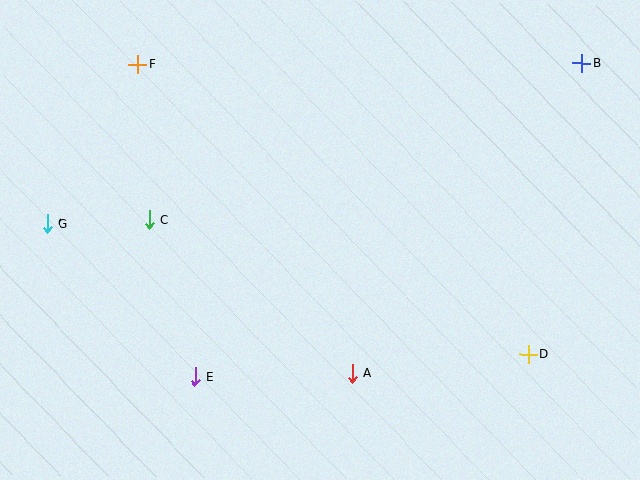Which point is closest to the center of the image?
Point A at (352, 373) is closest to the center.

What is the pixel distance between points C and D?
The distance between C and D is 402 pixels.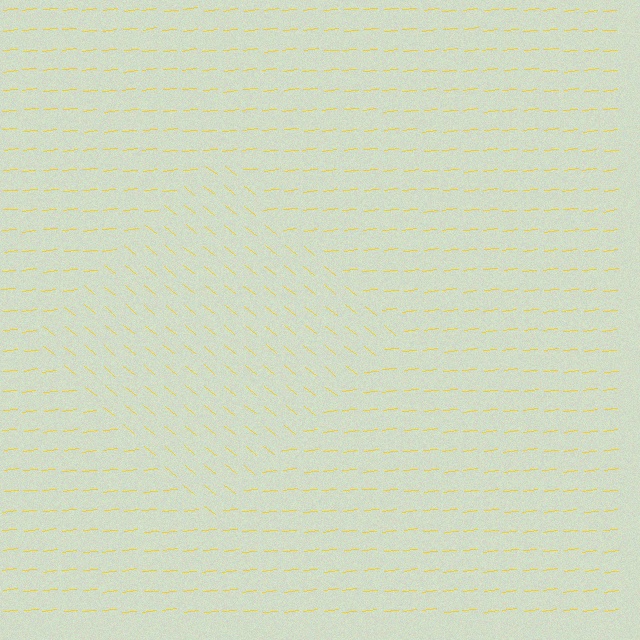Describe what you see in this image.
The image is filled with small yellow line segments. A diamond region in the image has lines oriented differently from the surrounding lines, creating a visible texture boundary.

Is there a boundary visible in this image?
Yes, there is a texture boundary formed by a change in line orientation.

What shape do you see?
I see a diamond.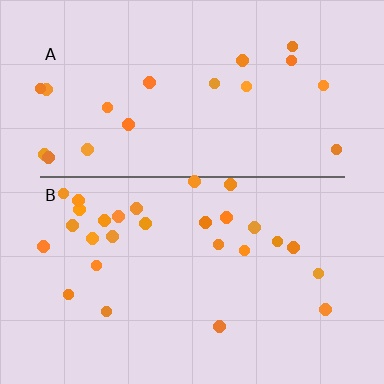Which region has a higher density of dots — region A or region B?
B (the bottom).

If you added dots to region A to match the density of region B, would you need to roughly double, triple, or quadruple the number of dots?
Approximately double.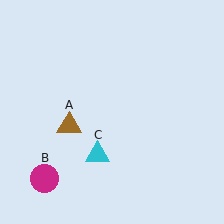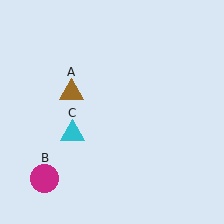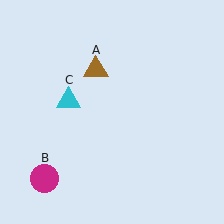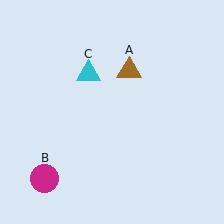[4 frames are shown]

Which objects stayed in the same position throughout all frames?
Magenta circle (object B) remained stationary.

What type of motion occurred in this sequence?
The brown triangle (object A), cyan triangle (object C) rotated clockwise around the center of the scene.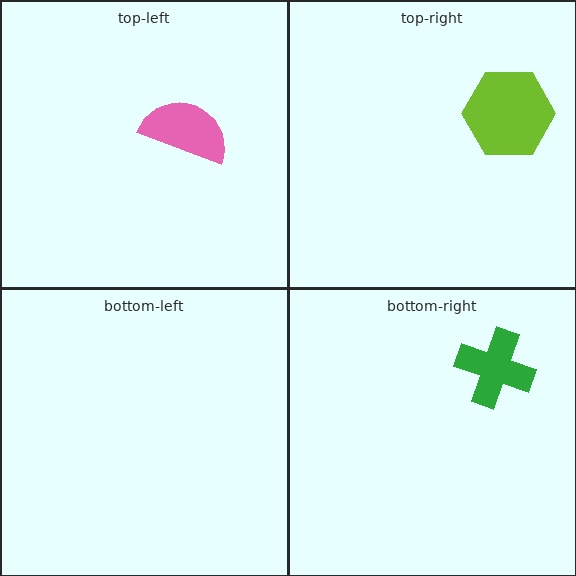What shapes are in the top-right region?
The lime hexagon.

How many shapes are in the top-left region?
1.